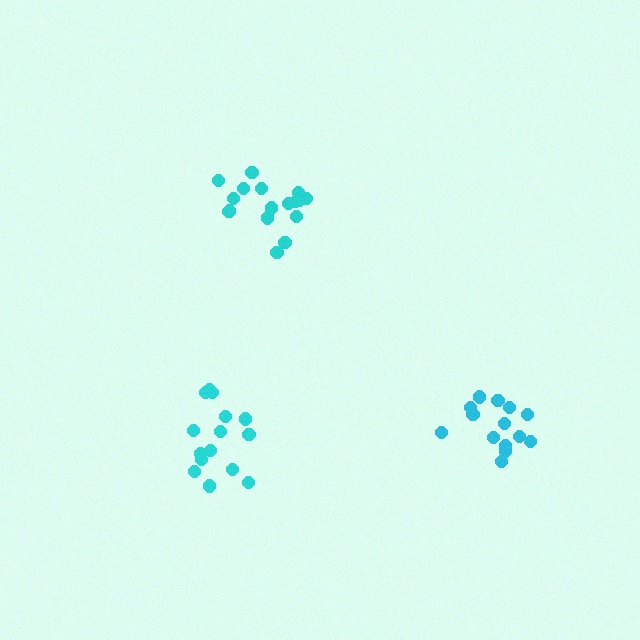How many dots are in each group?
Group 1: 15 dots, Group 2: 17 dots, Group 3: 14 dots (46 total).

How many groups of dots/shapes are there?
There are 3 groups.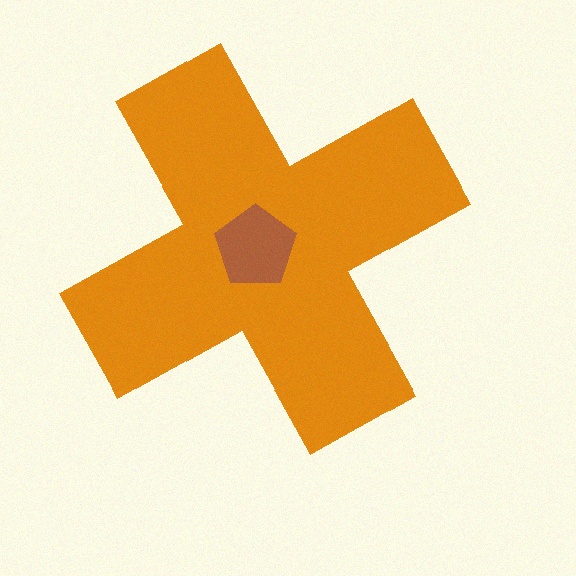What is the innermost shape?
The brown pentagon.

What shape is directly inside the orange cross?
The brown pentagon.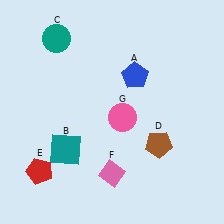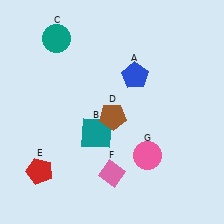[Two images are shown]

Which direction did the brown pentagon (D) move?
The brown pentagon (D) moved left.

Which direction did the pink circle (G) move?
The pink circle (G) moved down.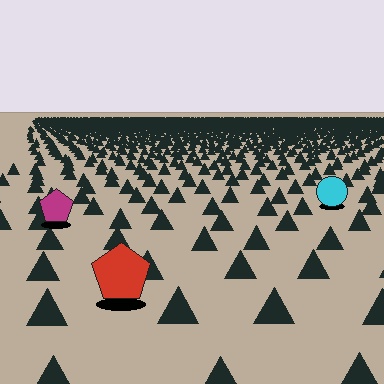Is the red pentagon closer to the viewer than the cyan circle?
Yes. The red pentagon is closer — you can tell from the texture gradient: the ground texture is coarser near it.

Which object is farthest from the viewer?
The cyan circle is farthest from the viewer. It appears smaller and the ground texture around it is denser.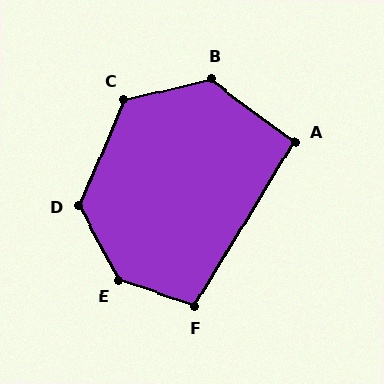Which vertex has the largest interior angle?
E, at approximately 138 degrees.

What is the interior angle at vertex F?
Approximately 102 degrees (obtuse).